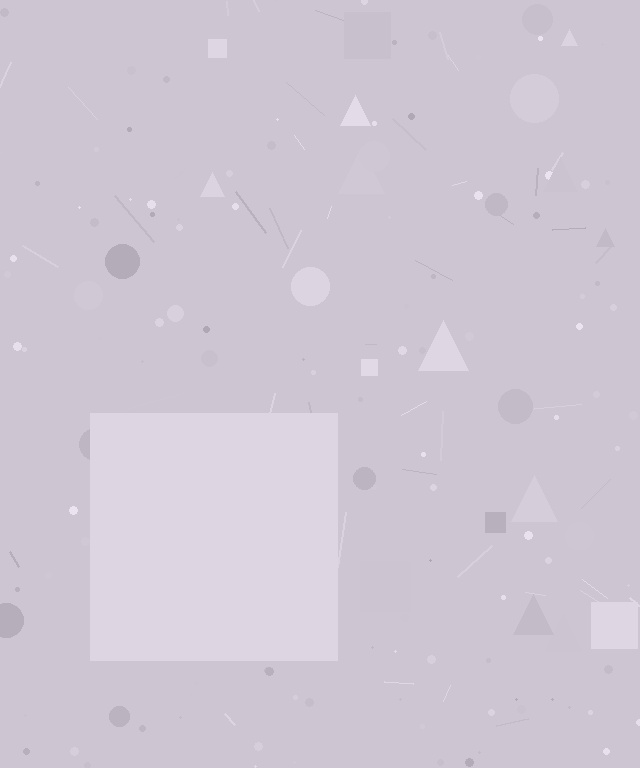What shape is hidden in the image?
A square is hidden in the image.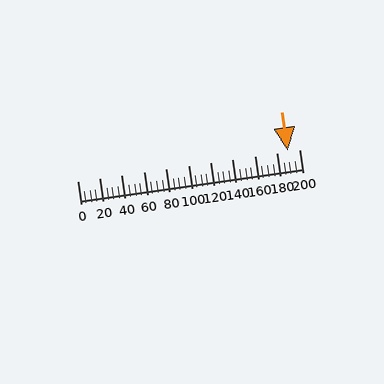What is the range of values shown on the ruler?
The ruler shows values from 0 to 200.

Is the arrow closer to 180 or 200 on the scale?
The arrow is closer to 200.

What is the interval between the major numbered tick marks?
The major tick marks are spaced 20 units apart.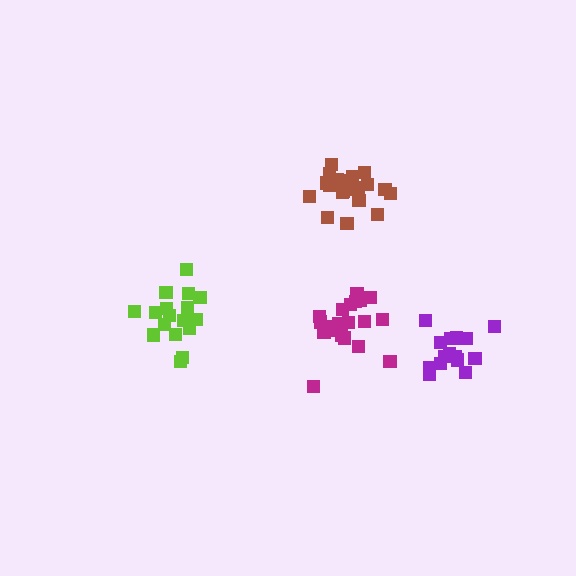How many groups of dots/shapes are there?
There are 4 groups.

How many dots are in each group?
Group 1: 16 dots, Group 2: 17 dots, Group 3: 21 dots, Group 4: 21 dots (75 total).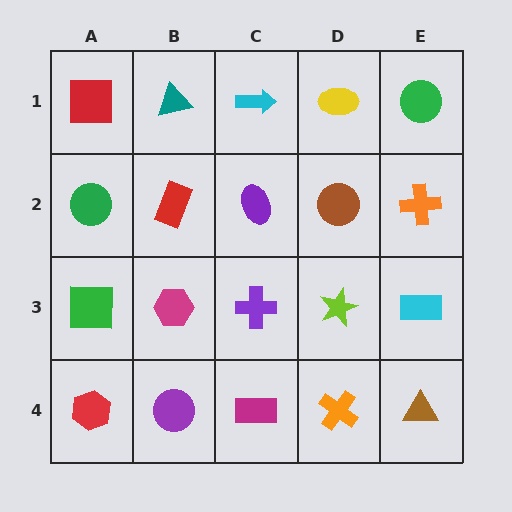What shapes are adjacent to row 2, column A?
A red square (row 1, column A), a green square (row 3, column A), a red rectangle (row 2, column B).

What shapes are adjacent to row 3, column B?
A red rectangle (row 2, column B), a purple circle (row 4, column B), a green square (row 3, column A), a purple cross (row 3, column C).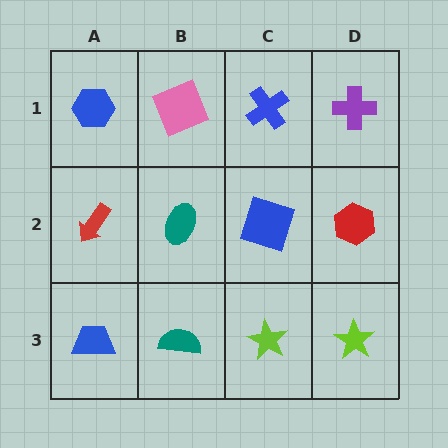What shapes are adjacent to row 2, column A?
A blue hexagon (row 1, column A), a blue trapezoid (row 3, column A), a teal ellipse (row 2, column B).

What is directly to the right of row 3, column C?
A lime star.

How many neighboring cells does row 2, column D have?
3.